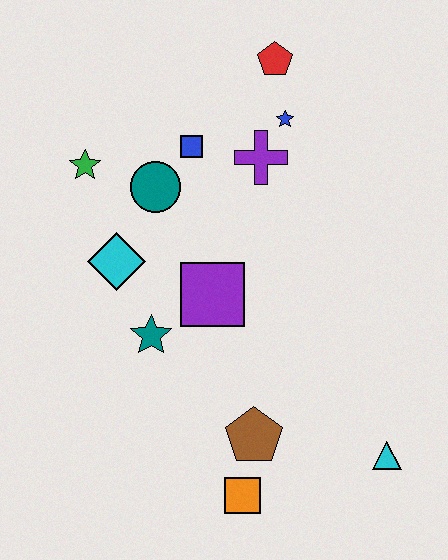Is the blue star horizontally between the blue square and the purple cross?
No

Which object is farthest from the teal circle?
The cyan triangle is farthest from the teal circle.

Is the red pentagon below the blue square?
No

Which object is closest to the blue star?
The purple cross is closest to the blue star.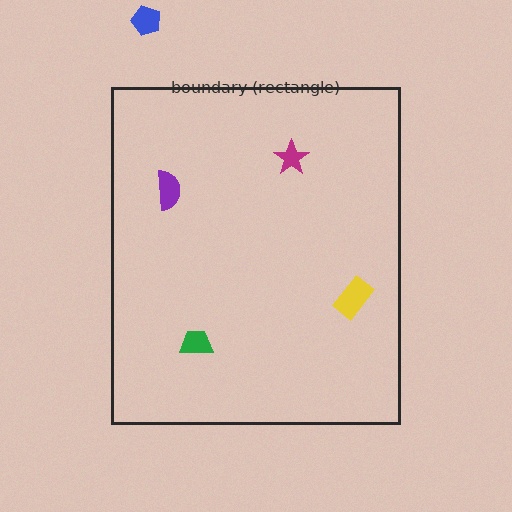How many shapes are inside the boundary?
4 inside, 1 outside.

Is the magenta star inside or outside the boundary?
Inside.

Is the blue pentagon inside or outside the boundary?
Outside.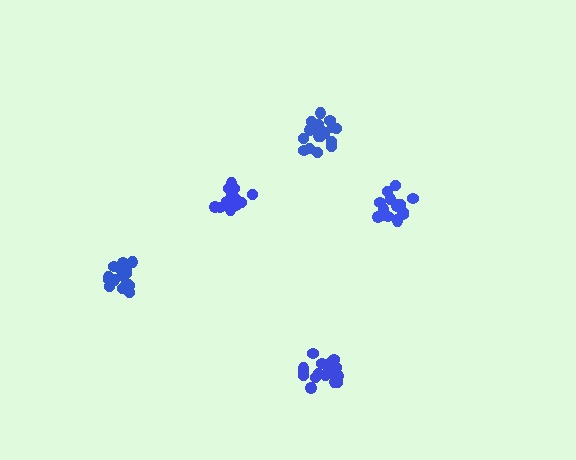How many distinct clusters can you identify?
There are 5 distinct clusters.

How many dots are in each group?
Group 1: 17 dots, Group 2: 18 dots, Group 3: 17 dots, Group 4: 18 dots, Group 5: 16 dots (86 total).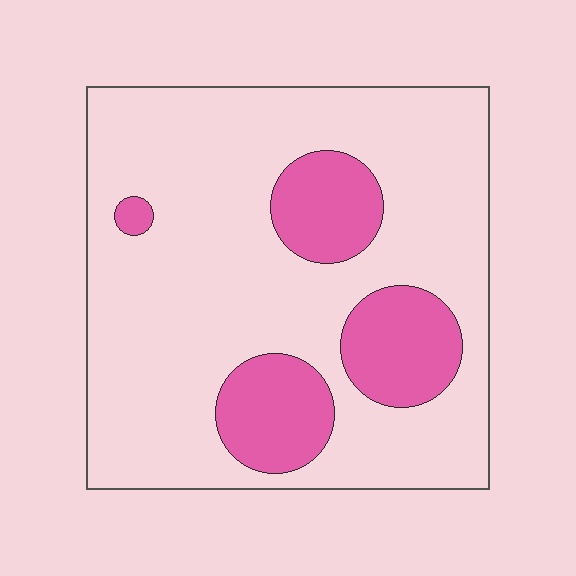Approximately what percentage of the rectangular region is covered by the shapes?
Approximately 20%.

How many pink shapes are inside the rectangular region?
4.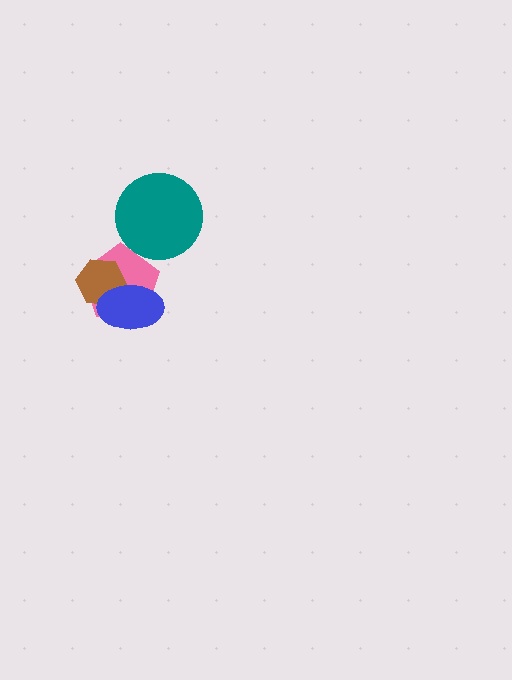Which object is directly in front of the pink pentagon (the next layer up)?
The brown hexagon is directly in front of the pink pentagon.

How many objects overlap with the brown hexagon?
2 objects overlap with the brown hexagon.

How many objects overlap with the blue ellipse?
2 objects overlap with the blue ellipse.